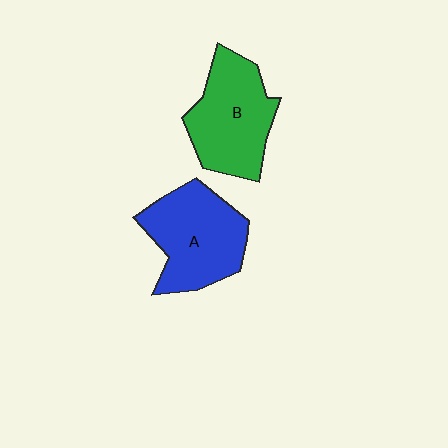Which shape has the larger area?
Shape A (blue).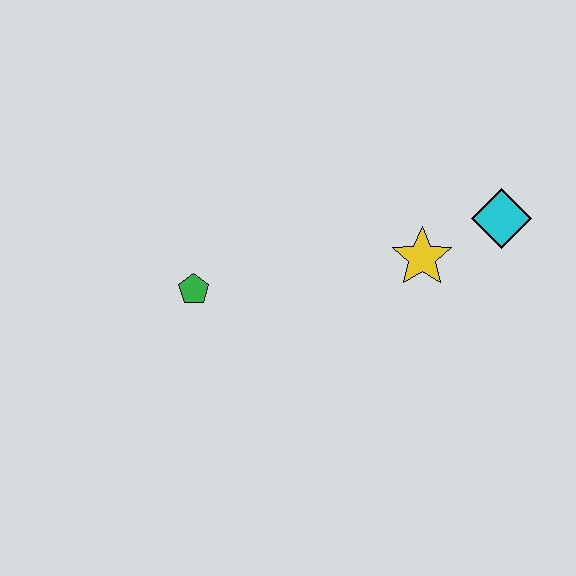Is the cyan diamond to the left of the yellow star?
No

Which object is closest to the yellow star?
The cyan diamond is closest to the yellow star.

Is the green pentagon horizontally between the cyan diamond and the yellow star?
No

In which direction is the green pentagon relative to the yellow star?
The green pentagon is to the left of the yellow star.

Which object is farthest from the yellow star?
The green pentagon is farthest from the yellow star.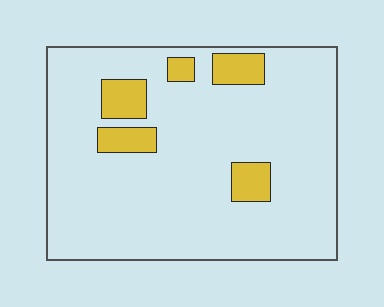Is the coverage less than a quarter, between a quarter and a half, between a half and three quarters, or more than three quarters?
Less than a quarter.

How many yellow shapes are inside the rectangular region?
5.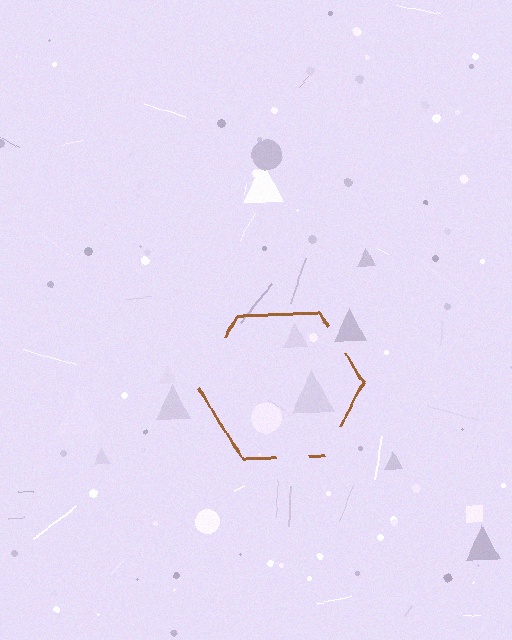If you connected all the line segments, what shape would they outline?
They would outline a hexagon.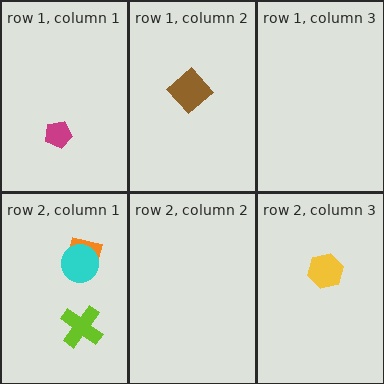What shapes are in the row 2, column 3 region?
The yellow hexagon.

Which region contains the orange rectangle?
The row 2, column 1 region.